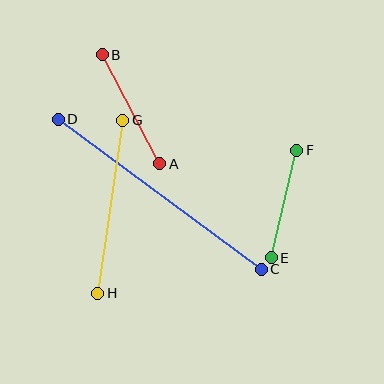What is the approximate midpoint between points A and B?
The midpoint is at approximately (131, 109) pixels.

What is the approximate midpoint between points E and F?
The midpoint is at approximately (284, 204) pixels.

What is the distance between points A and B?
The distance is approximately 123 pixels.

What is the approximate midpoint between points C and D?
The midpoint is at approximately (160, 194) pixels.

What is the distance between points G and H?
The distance is approximately 175 pixels.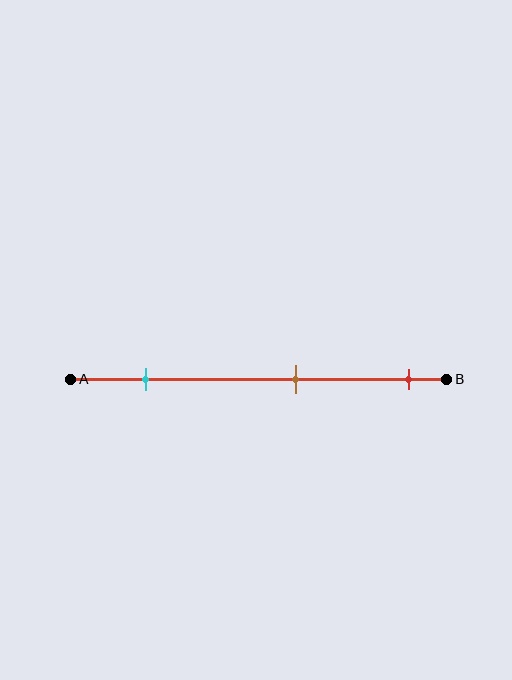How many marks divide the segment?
There are 3 marks dividing the segment.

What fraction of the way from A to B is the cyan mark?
The cyan mark is approximately 20% (0.2) of the way from A to B.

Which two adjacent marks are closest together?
The brown and red marks are the closest adjacent pair.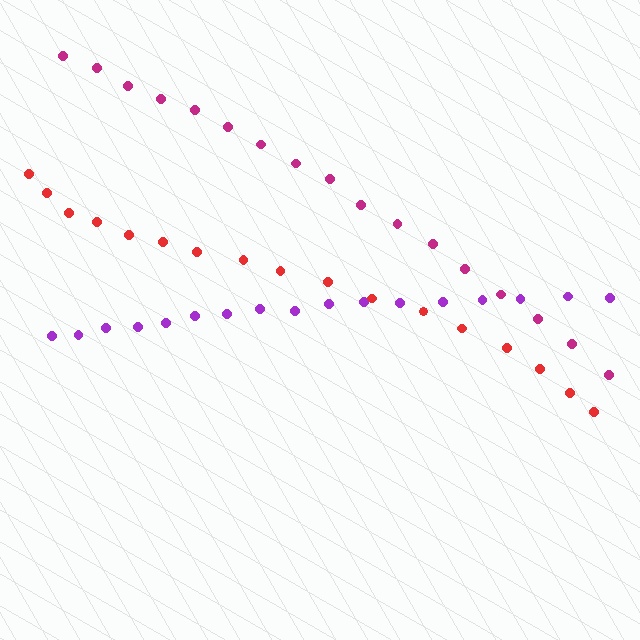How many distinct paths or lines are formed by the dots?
There are 3 distinct paths.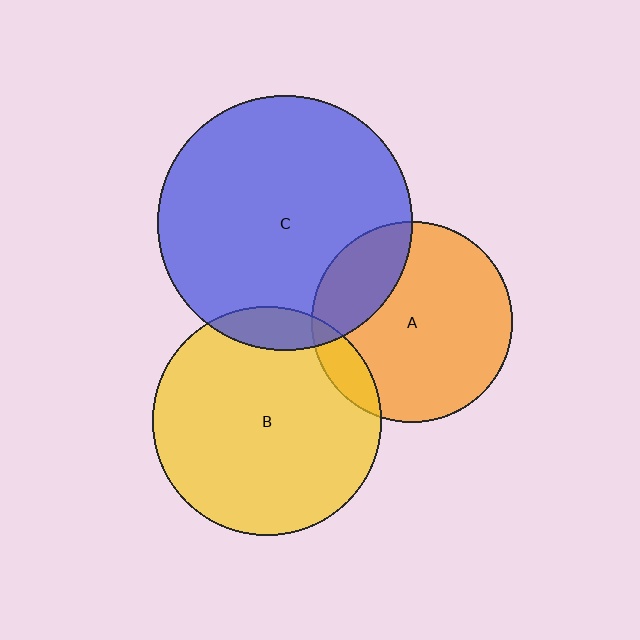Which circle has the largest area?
Circle C (blue).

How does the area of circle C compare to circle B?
Approximately 1.2 times.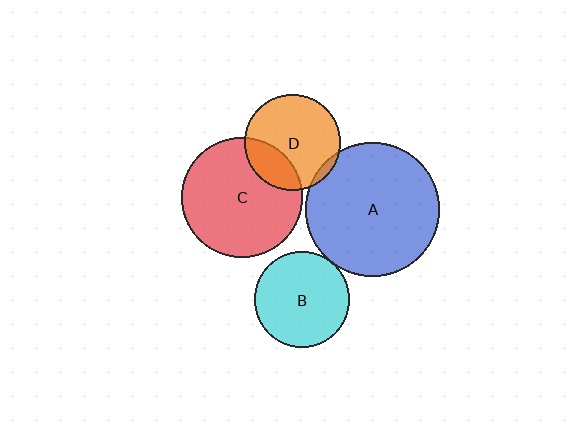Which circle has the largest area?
Circle A (blue).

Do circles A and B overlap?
Yes.